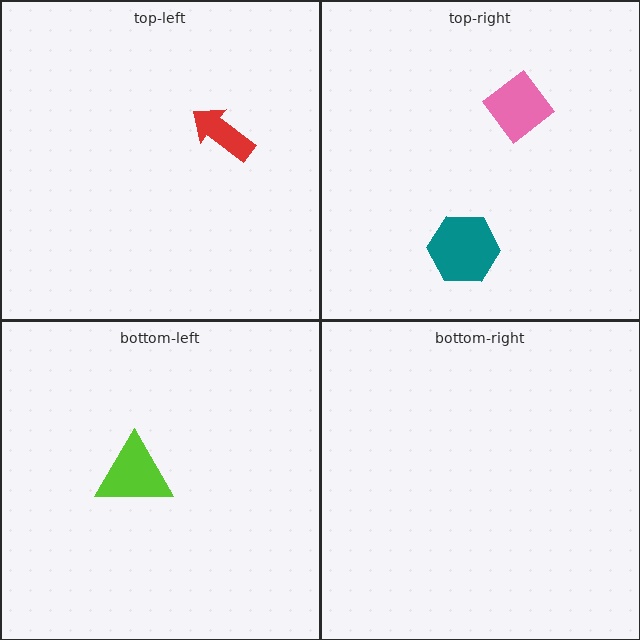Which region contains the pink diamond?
The top-right region.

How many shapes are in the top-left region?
1.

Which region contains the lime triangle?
The bottom-left region.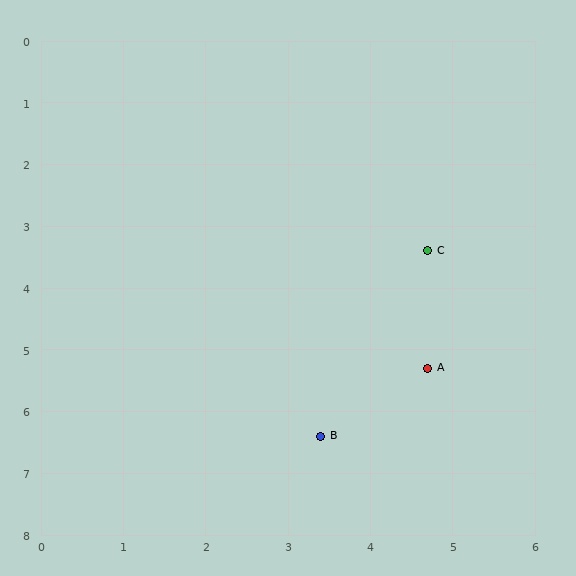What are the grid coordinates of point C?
Point C is at approximately (4.7, 3.4).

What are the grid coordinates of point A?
Point A is at approximately (4.7, 5.3).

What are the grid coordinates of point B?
Point B is at approximately (3.4, 6.4).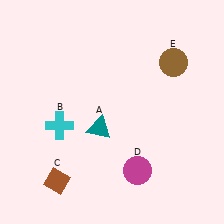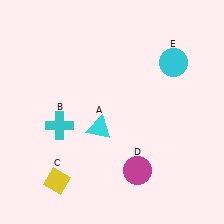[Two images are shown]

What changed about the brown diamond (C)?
In Image 1, C is brown. In Image 2, it changed to yellow.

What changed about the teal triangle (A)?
In Image 1, A is teal. In Image 2, it changed to cyan.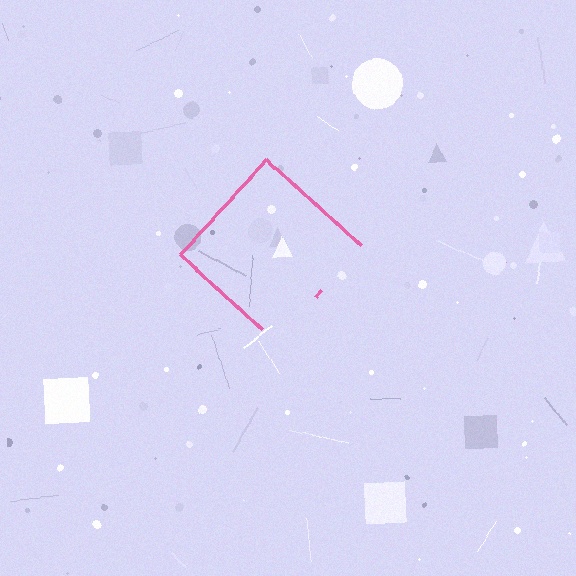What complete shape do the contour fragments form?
The contour fragments form a diamond.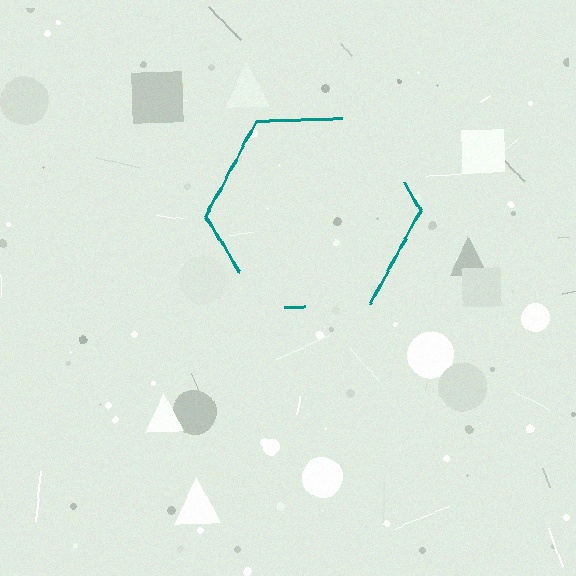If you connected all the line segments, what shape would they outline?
They would outline a hexagon.